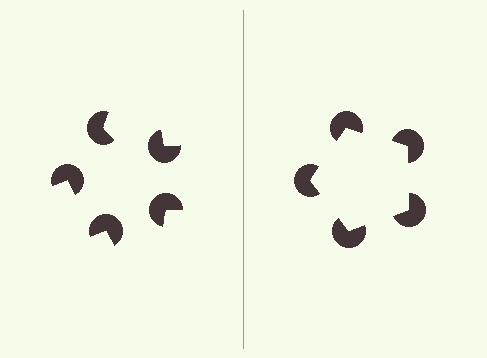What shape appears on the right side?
An illusory pentagon.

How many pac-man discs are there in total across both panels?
10 — 5 on each side.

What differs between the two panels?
The pac-man discs are positioned identically on both sides; only the wedge orientations differ. On the right they align to a pentagon; on the left they are misaligned.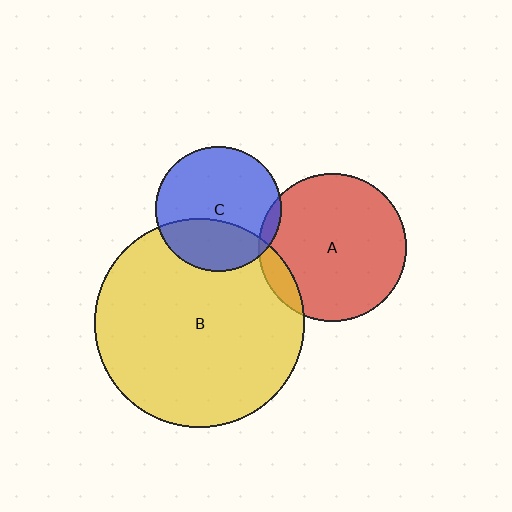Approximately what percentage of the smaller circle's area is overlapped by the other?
Approximately 5%.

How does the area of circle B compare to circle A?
Approximately 2.0 times.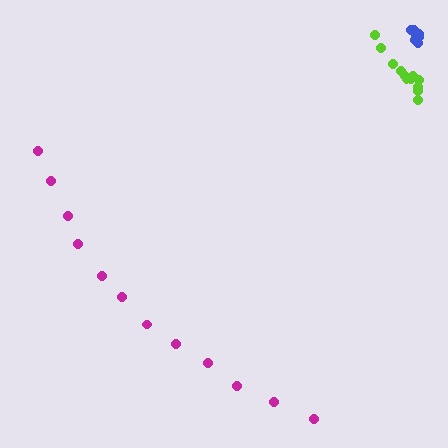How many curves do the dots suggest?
There are 3 distinct paths.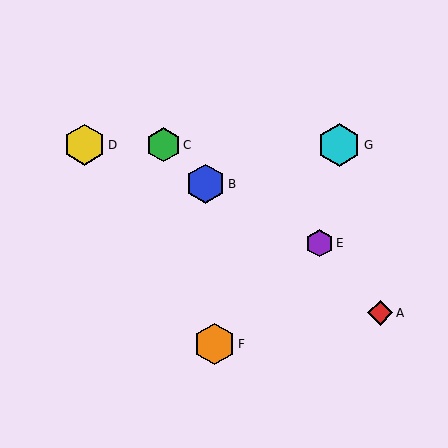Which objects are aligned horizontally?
Objects C, D, G are aligned horizontally.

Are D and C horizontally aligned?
Yes, both are at y≈145.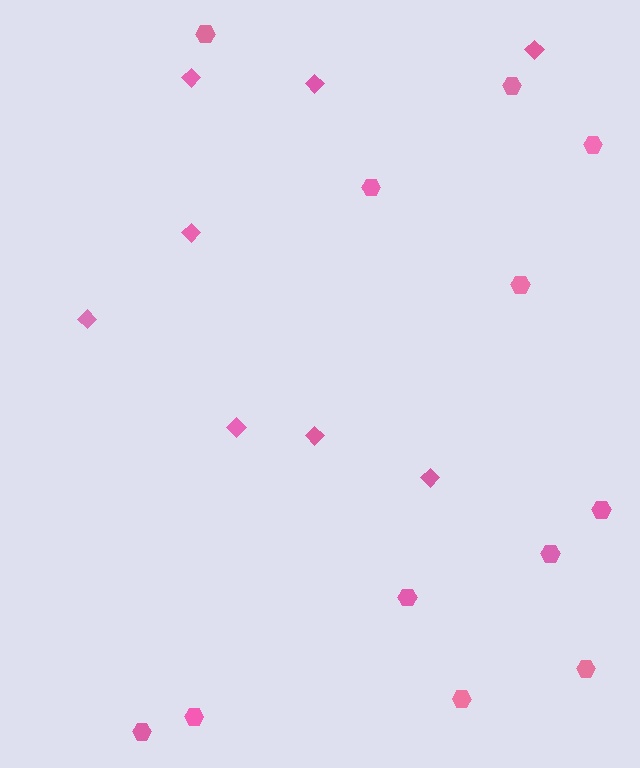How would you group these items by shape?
There are 2 groups: one group of hexagons (12) and one group of diamonds (8).